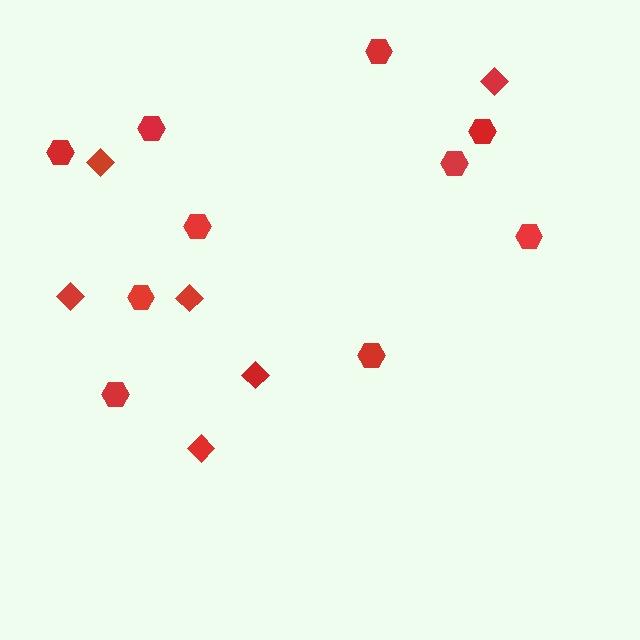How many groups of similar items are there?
There are 2 groups: one group of diamonds (6) and one group of hexagons (10).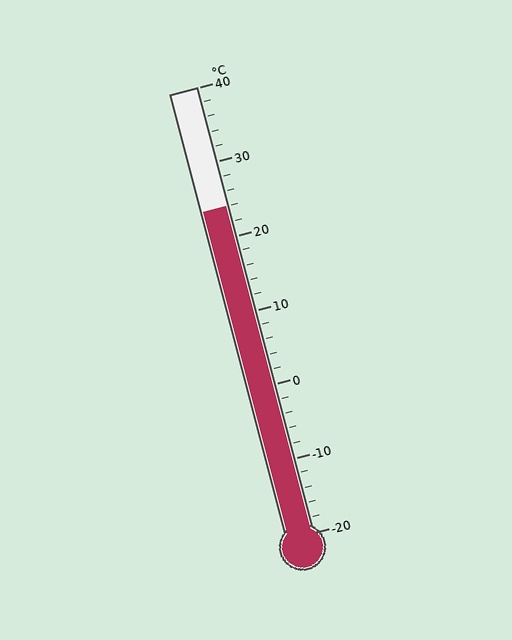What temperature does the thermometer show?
The thermometer shows approximately 24°C.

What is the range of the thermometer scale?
The thermometer scale ranges from -20°C to 40°C.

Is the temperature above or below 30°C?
The temperature is below 30°C.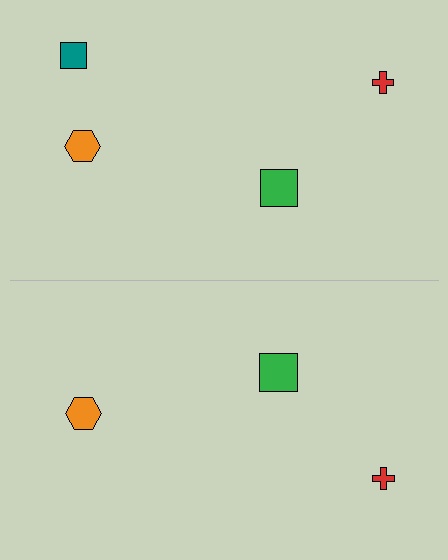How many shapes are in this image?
There are 7 shapes in this image.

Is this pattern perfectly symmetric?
No, the pattern is not perfectly symmetric. A teal square is missing from the bottom side.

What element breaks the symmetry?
A teal square is missing from the bottom side.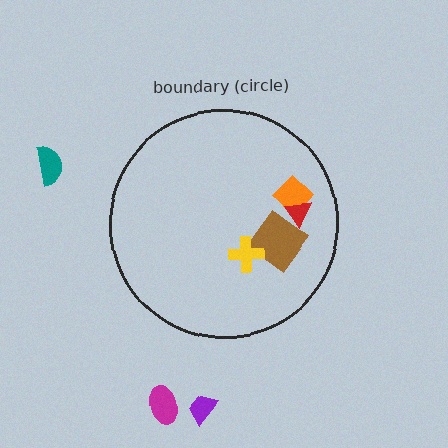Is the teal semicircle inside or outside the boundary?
Outside.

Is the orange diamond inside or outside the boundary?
Inside.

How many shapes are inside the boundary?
4 inside, 3 outside.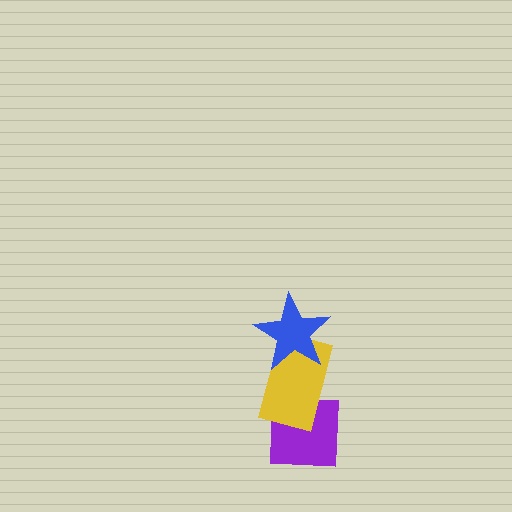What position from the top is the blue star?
The blue star is 1st from the top.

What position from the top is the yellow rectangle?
The yellow rectangle is 2nd from the top.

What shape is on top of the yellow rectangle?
The blue star is on top of the yellow rectangle.